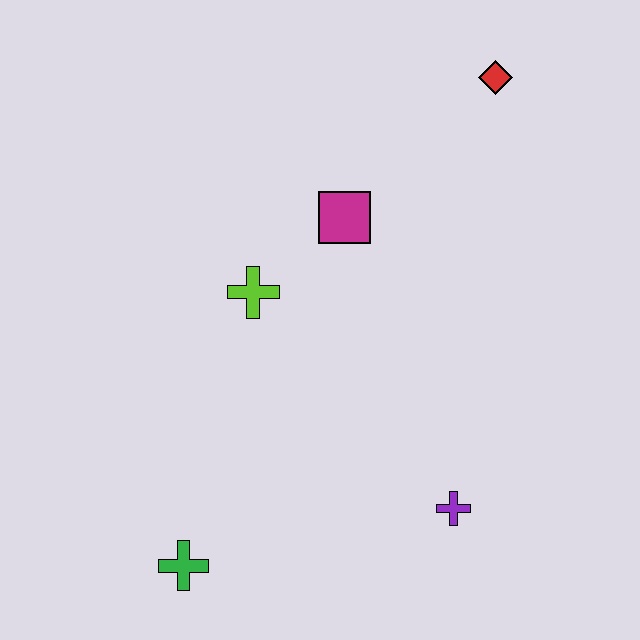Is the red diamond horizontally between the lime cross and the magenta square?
No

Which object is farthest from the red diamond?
The green cross is farthest from the red diamond.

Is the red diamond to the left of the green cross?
No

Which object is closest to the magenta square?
The lime cross is closest to the magenta square.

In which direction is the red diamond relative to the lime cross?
The red diamond is to the right of the lime cross.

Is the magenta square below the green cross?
No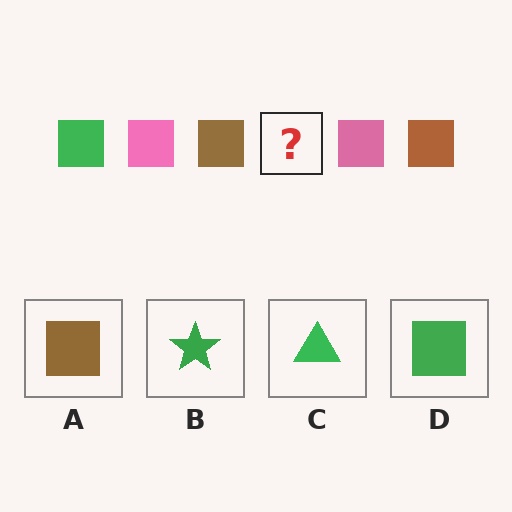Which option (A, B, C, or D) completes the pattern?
D.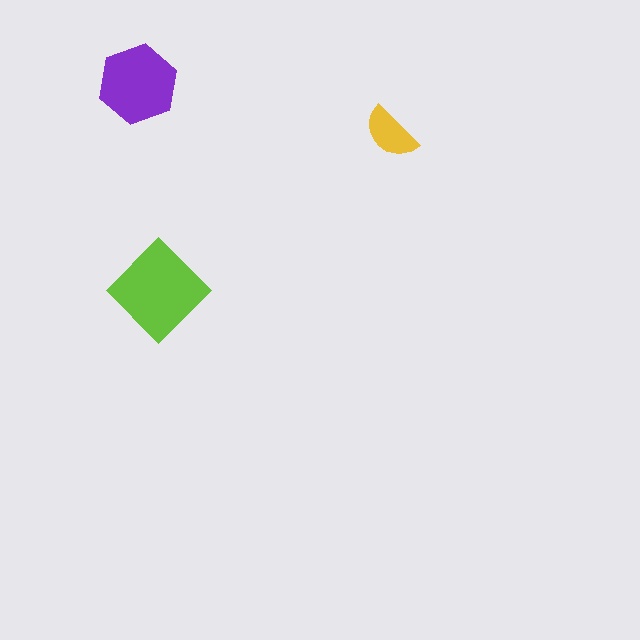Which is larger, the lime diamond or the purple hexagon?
The lime diamond.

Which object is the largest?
The lime diamond.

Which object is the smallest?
The yellow semicircle.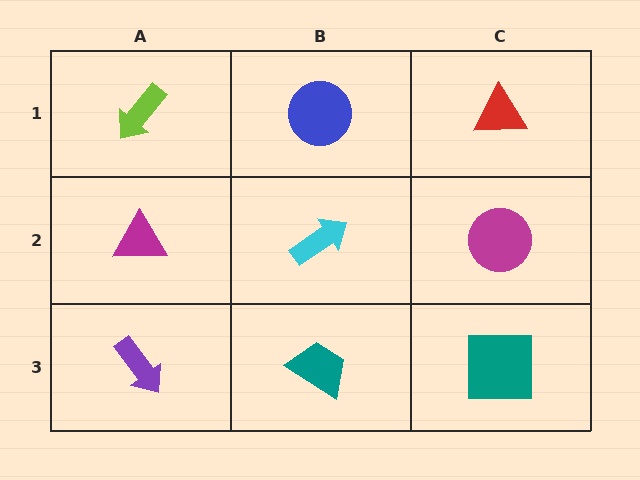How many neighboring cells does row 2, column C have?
3.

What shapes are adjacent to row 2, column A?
A lime arrow (row 1, column A), a purple arrow (row 3, column A), a cyan arrow (row 2, column B).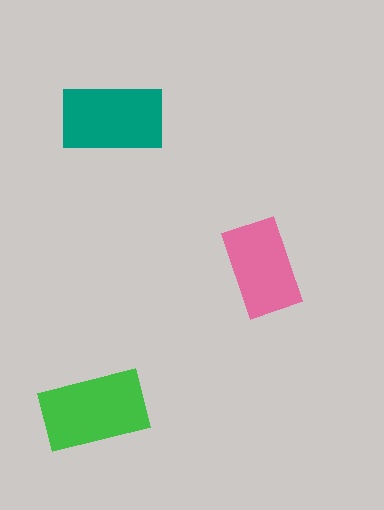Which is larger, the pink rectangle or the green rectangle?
The green one.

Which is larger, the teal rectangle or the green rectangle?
The green one.